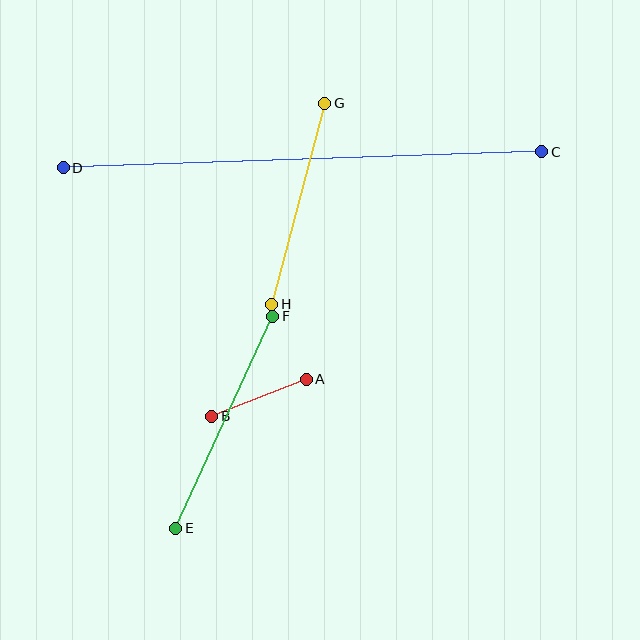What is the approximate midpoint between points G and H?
The midpoint is at approximately (298, 204) pixels.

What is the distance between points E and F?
The distance is approximately 233 pixels.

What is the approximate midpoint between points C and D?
The midpoint is at approximately (302, 160) pixels.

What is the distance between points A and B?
The distance is approximately 101 pixels.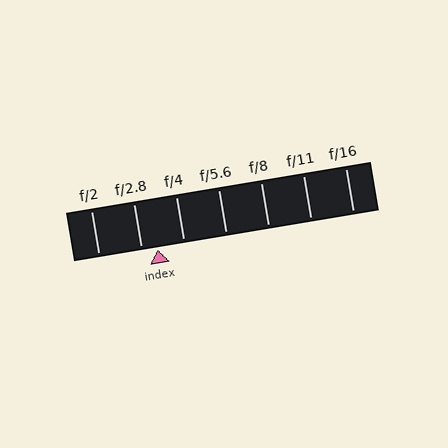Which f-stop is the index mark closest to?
The index mark is closest to f/2.8.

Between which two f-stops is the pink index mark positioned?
The index mark is between f/2.8 and f/4.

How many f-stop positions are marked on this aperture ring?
There are 7 f-stop positions marked.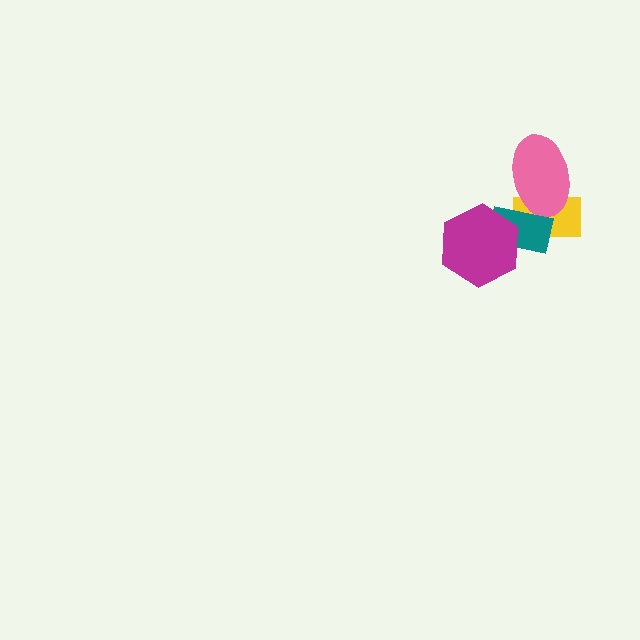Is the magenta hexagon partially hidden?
No, no other shape covers it.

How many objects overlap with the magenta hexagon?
1 object overlaps with the magenta hexagon.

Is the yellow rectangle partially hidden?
Yes, it is partially covered by another shape.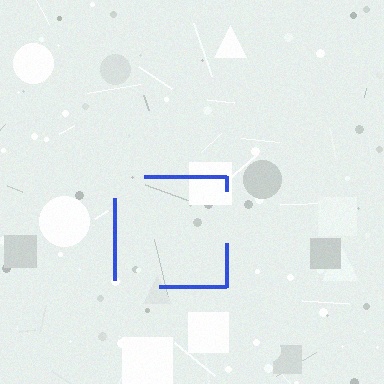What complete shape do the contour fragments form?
The contour fragments form a square.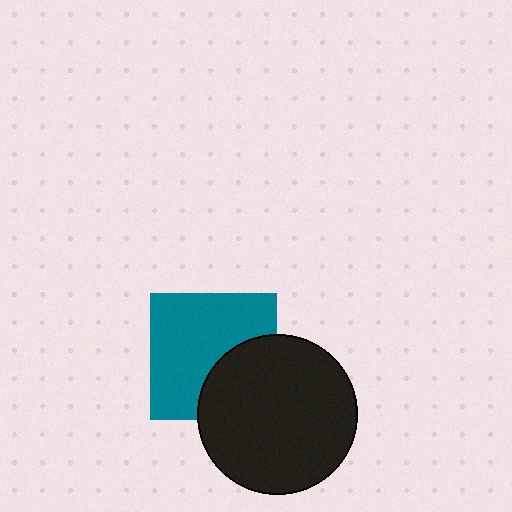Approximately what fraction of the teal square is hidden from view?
Roughly 34% of the teal square is hidden behind the black circle.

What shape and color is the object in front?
The object in front is a black circle.